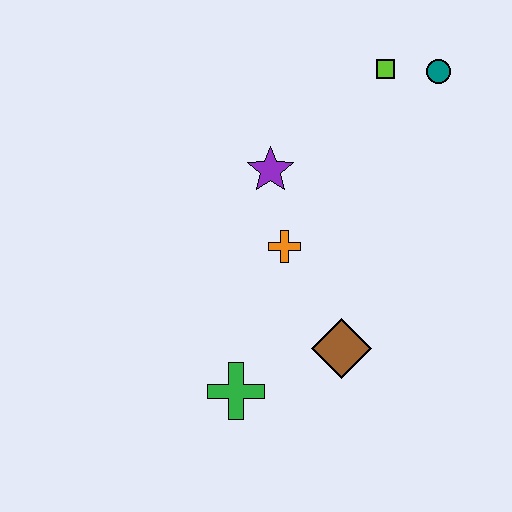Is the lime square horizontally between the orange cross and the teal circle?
Yes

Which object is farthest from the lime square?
The green cross is farthest from the lime square.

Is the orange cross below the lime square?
Yes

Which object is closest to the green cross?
The brown diamond is closest to the green cross.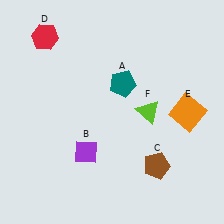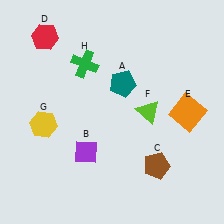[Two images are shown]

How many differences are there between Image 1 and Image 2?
There are 2 differences between the two images.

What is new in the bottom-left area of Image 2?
A yellow hexagon (G) was added in the bottom-left area of Image 2.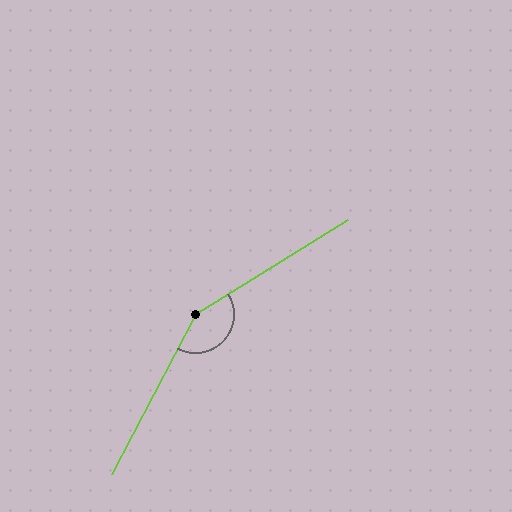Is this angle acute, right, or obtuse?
It is obtuse.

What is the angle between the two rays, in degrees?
Approximately 150 degrees.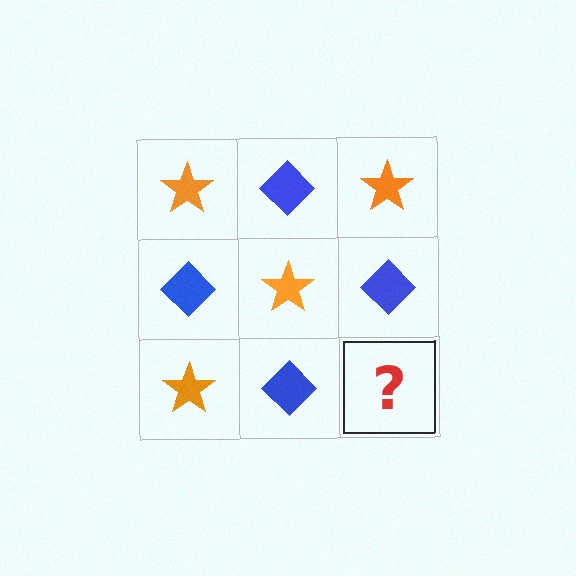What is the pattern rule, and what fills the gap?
The rule is that it alternates orange star and blue diamond in a checkerboard pattern. The gap should be filled with an orange star.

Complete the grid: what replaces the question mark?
The question mark should be replaced with an orange star.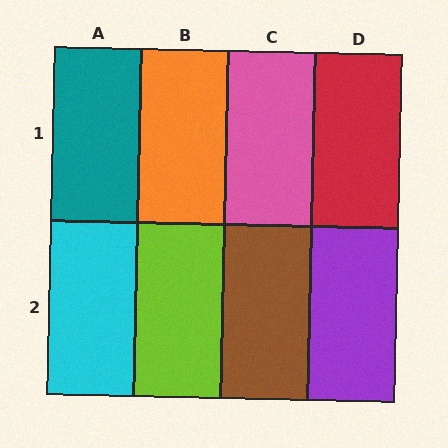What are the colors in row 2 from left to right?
Cyan, lime, brown, purple.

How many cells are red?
1 cell is red.